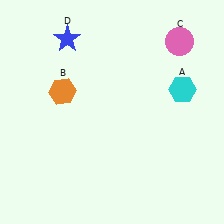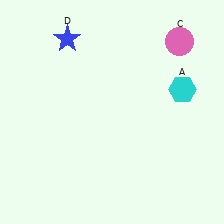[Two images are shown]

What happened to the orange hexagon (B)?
The orange hexagon (B) was removed in Image 2. It was in the top-left area of Image 1.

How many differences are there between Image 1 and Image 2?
There is 1 difference between the two images.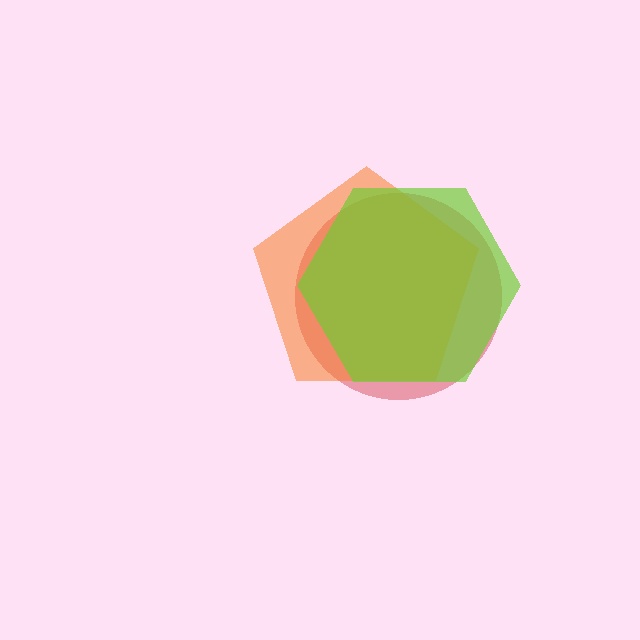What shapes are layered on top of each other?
The layered shapes are: a red circle, an orange pentagon, a lime hexagon.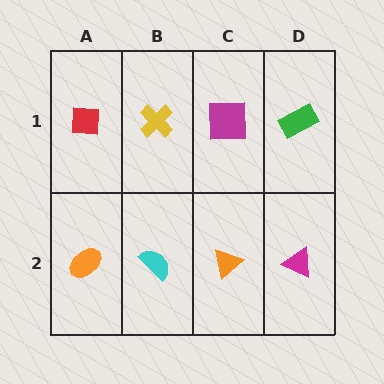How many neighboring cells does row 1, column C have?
3.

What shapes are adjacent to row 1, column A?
An orange ellipse (row 2, column A), a yellow cross (row 1, column B).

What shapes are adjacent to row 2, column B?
A yellow cross (row 1, column B), an orange ellipse (row 2, column A), an orange triangle (row 2, column C).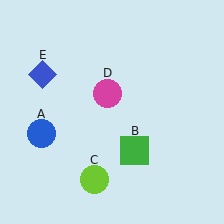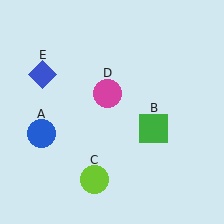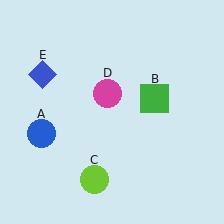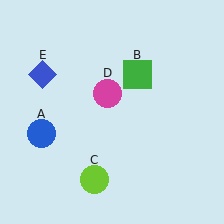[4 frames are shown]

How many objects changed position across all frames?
1 object changed position: green square (object B).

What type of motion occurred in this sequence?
The green square (object B) rotated counterclockwise around the center of the scene.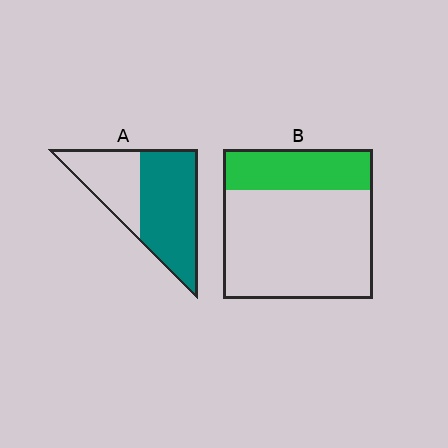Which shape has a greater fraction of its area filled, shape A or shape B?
Shape A.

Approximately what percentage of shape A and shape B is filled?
A is approximately 60% and B is approximately 25%.